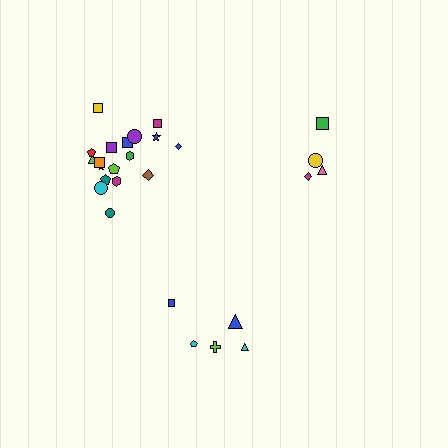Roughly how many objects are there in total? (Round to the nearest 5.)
Roughly 25 objects in total.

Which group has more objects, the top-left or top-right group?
The top-left group.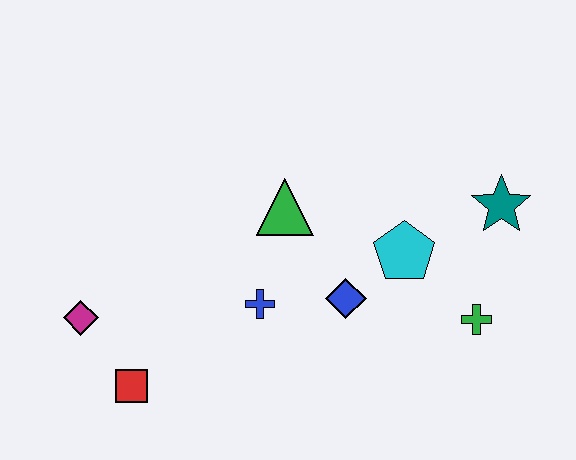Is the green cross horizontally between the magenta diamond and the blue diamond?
No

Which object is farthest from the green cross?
The magenta diamond is farthest from the green cross.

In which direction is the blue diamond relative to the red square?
The blue diamond is to the right of the red square.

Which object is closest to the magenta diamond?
The red square is closest to the magenta diamond.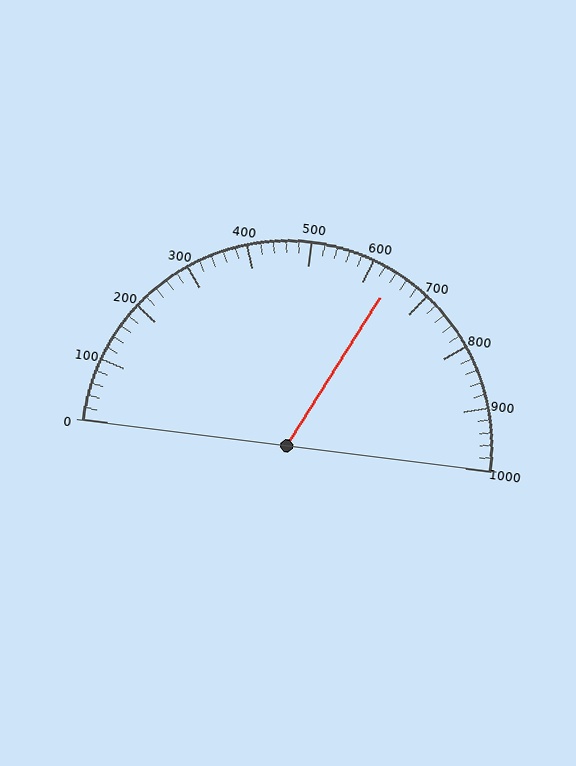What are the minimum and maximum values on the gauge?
The gauge ranges from 0 to 1000.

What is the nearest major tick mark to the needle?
The nearest major tick mark is 600.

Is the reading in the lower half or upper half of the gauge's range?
The reading is in the upper half of the range (0 to 1000).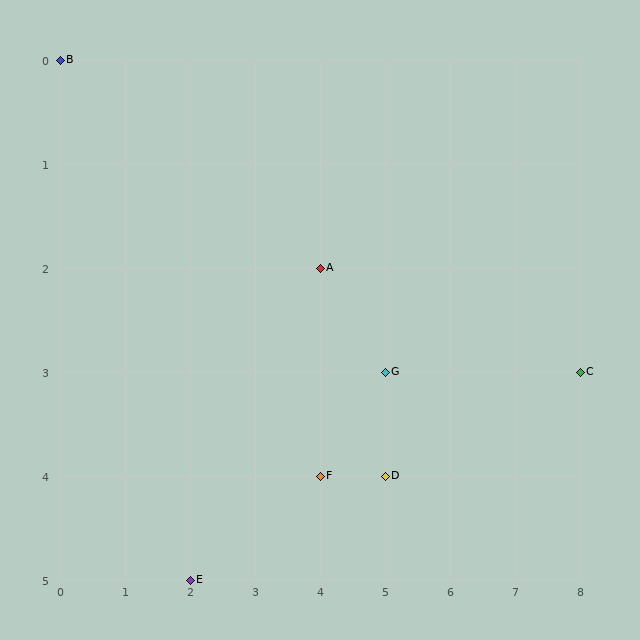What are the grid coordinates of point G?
Point G is at grid coordinates (5, 3).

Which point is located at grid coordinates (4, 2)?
Point A is at (4, 2).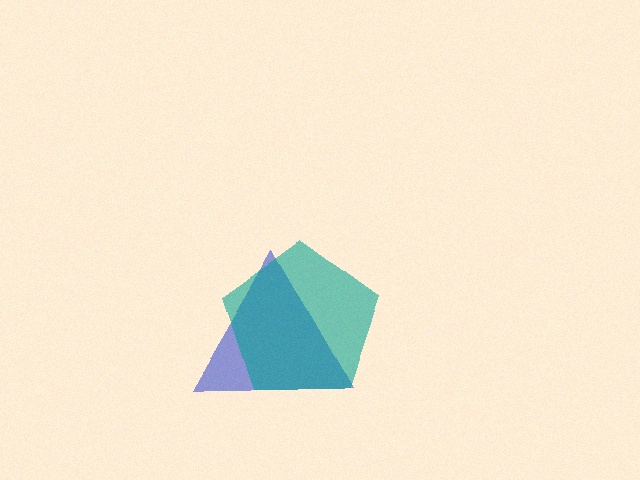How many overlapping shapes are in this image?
There are 2 overlapping shapes in the image.